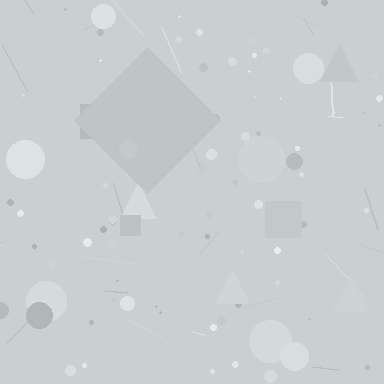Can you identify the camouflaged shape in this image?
The camouflaged shape is a diamond.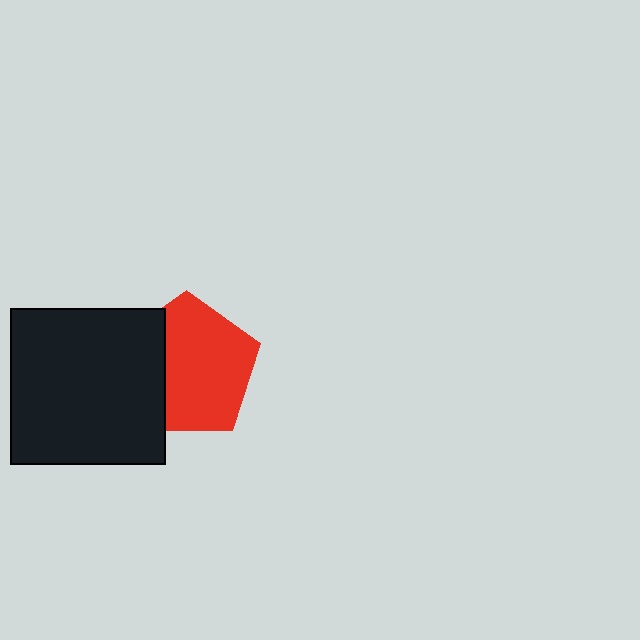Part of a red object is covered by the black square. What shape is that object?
It is a pentagon.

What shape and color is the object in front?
The object in front is a black square.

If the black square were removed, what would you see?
You would see the complete red pentagon.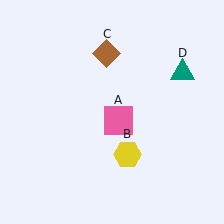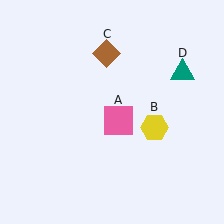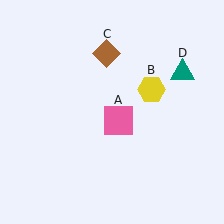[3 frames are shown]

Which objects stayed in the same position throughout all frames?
Pink square (object A) and brown diamond (object C) and teal triangle (object D) remained stationary.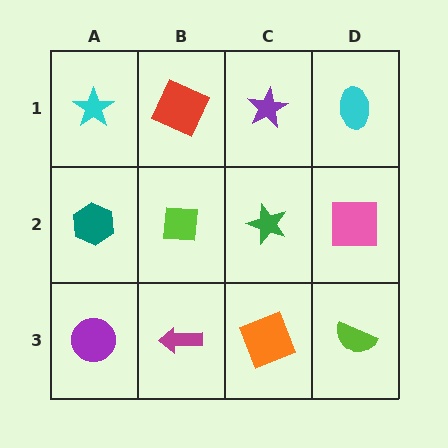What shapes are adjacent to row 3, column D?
A pink square (row 2, column D), an orange square (row 3, column C).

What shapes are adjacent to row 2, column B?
A red square (row 1, column B), a magenta arrow (row 3, column B), a teal hexagon (row 2, column A), a green star (row 2, column C).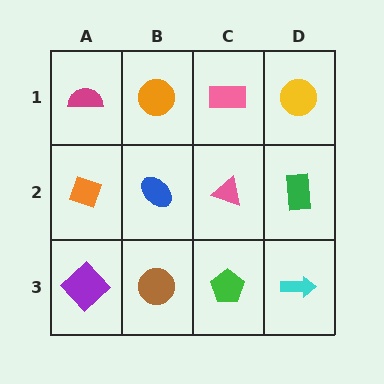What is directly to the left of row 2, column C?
A blue ellipse.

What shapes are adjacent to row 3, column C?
A pink triangle (row 2, column C), a brown circle (row 3, column B), a cyan arrow (row 3, column D).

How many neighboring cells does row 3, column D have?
2.